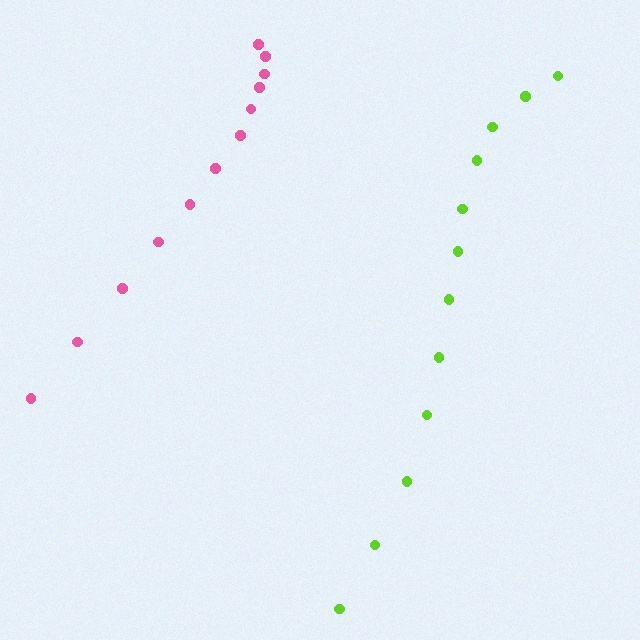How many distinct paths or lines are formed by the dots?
There are 2 distinct paths.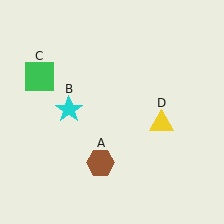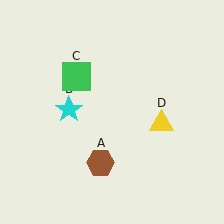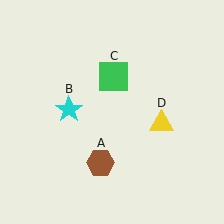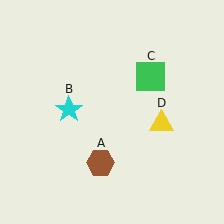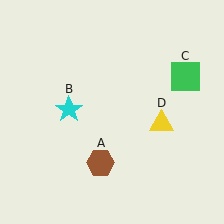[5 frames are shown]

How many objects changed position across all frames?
1 object changed position: green square (object C).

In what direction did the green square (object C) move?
The green square (object C) moved right.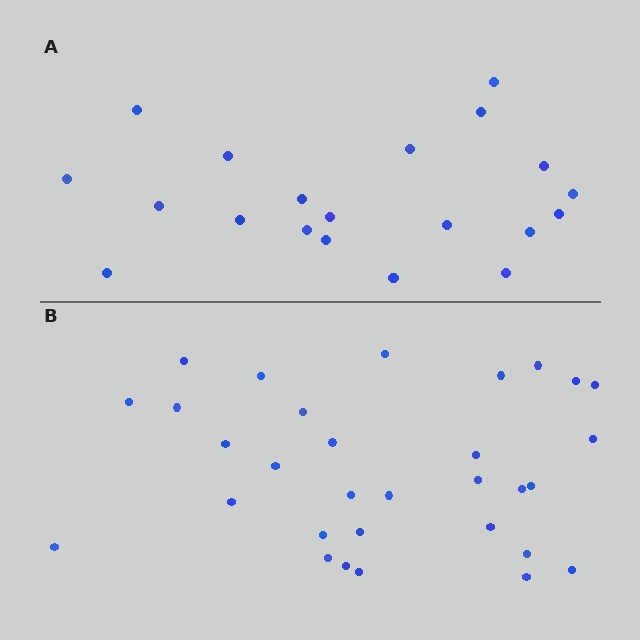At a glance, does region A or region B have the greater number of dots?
Region B (the bottom region) has more dots.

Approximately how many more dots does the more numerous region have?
Region B has roughly 12 or so more dots than region A.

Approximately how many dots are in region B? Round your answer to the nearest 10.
About 30 dots. (The exact count is 31, which rounds to 30.)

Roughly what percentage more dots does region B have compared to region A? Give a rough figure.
About 55% more.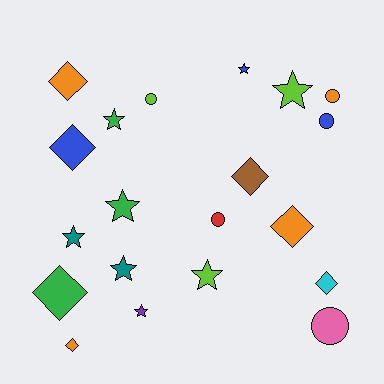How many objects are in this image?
There are 20 objects.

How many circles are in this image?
There are 5 circles.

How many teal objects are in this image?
There are 2 teal objects.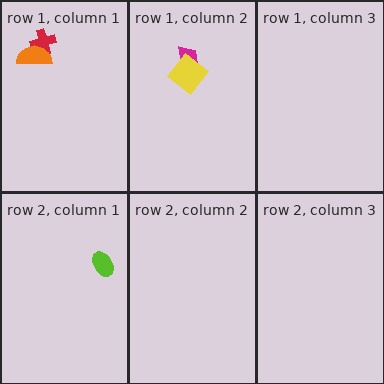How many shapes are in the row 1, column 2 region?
2.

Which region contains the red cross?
The row 1, column 1 region.